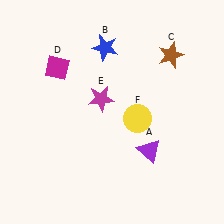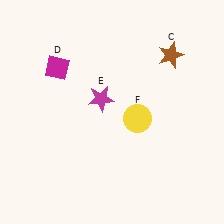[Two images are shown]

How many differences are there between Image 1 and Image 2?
There are 2 differences between the two images.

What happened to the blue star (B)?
The blue star (B) was removed in Image 2. It was in the top-left area of Image 1.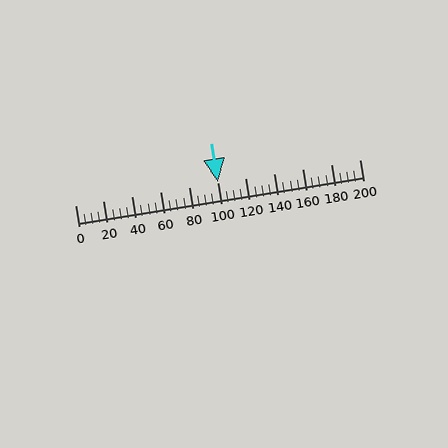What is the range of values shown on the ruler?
The ruler shows values from 0 to 200.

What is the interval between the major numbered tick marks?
The major tick marks are spaced 20 units apart.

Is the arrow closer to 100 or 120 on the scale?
The arrow is closer to 100.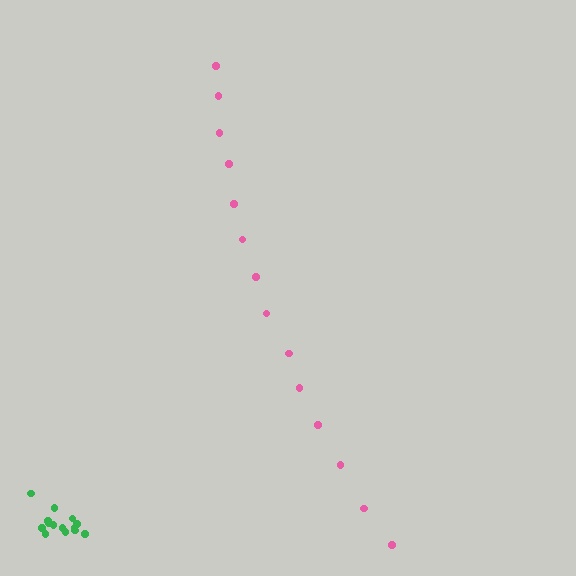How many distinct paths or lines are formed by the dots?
There are 2 distinct paths.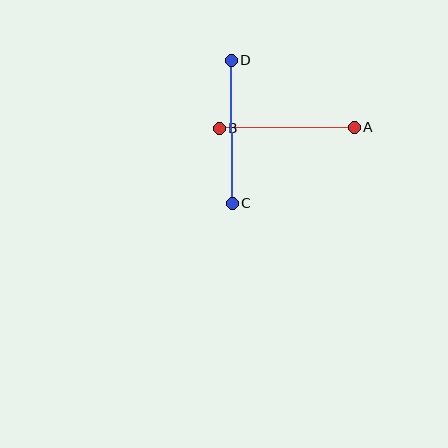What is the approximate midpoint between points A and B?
The midpoint is at approximately (287, 128) pixels.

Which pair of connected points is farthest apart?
Points C and D are farthest apart.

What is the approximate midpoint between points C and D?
The midpoint is at approximately (232, 132) pixels.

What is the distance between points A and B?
The distance is approximately 135 pixels.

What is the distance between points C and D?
The distance is approximately 143 pixels.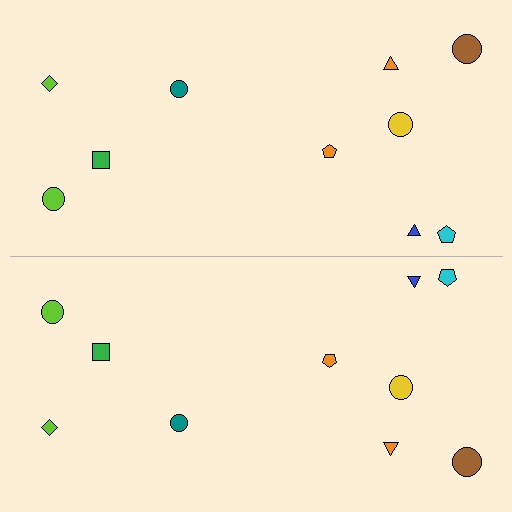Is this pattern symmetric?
Yes, this pattern has bilateral (reflection) symmetry.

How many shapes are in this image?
There are 20 shapes in this image.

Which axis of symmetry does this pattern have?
The pattern has a horizontal axis of symmetry running through the center of the image.